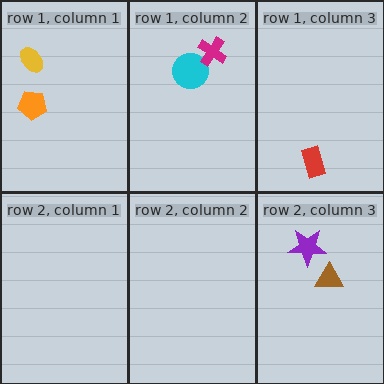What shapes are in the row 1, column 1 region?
The orange pentagon, the yellow ellipse.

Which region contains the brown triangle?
The row 2, column 3 region.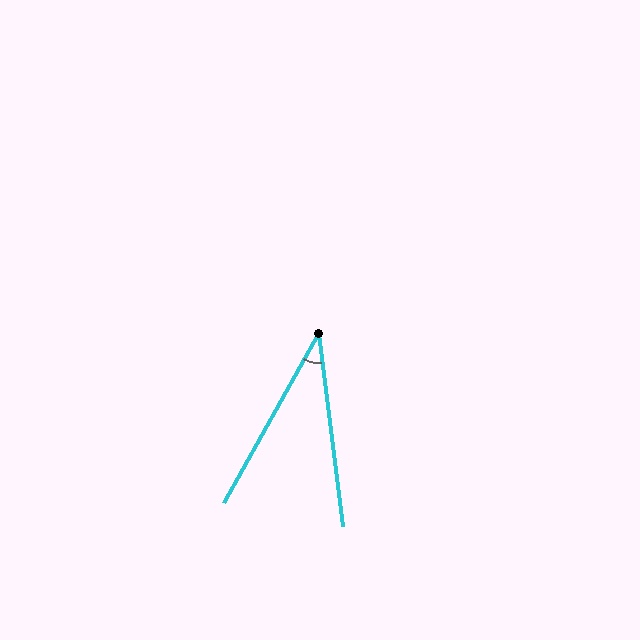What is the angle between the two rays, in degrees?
Approximately 36 degrees.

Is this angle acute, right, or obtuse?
It is acute.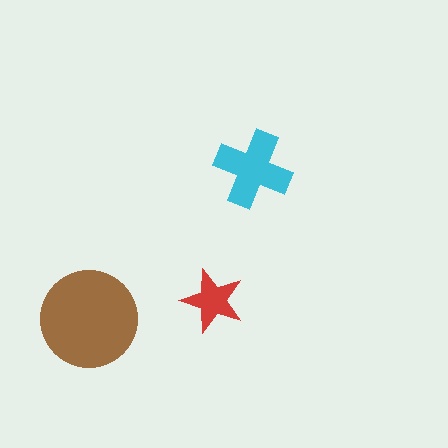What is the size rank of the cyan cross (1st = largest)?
2nd.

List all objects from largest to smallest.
The brown circle, the cyan cross, the red star.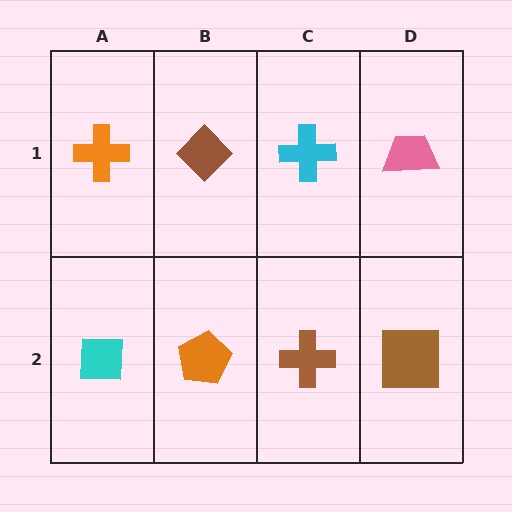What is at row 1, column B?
A brown diamond.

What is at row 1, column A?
An orange cross.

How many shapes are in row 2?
4 shapes.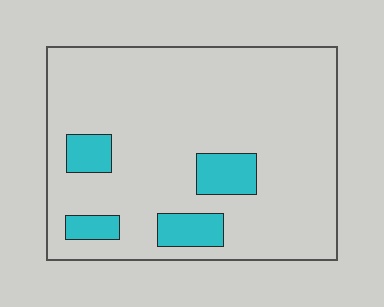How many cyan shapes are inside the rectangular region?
4.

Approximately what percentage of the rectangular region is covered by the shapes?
Approximately 15%.